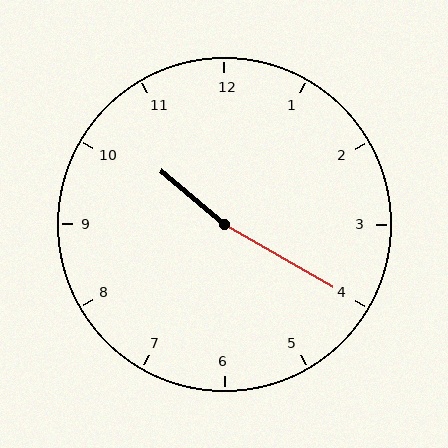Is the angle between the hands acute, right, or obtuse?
It is obtuse.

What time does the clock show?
10:20.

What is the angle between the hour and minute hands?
Approximately 170 degrees.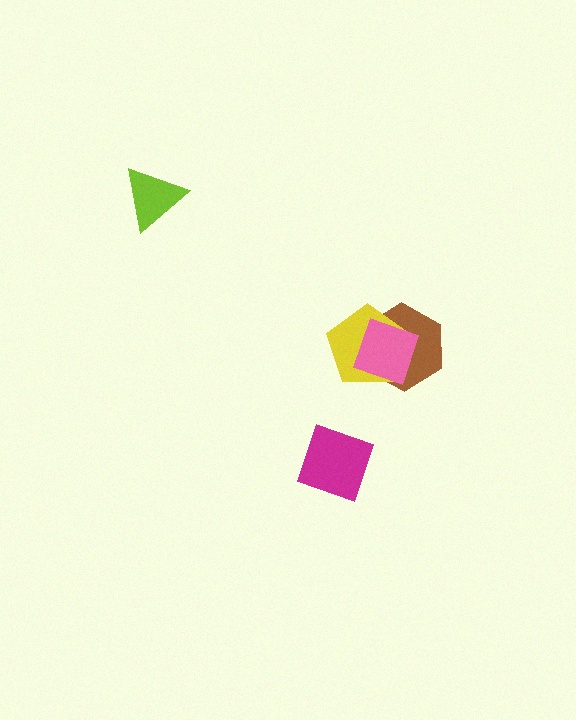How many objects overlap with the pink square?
2 objects overlap with the pink square.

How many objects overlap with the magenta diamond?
0 objects overlap with the magenta diamond.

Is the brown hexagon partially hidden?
Yes, it is partially covered by another shape.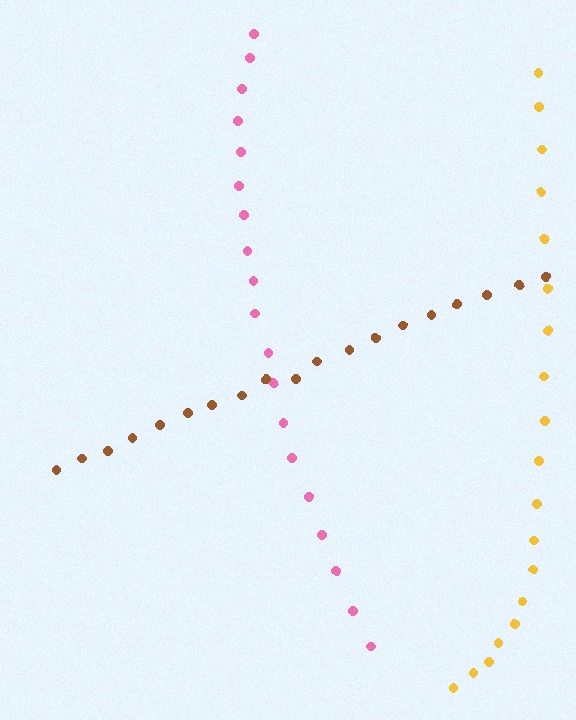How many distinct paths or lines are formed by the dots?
There are 3 distinct paths.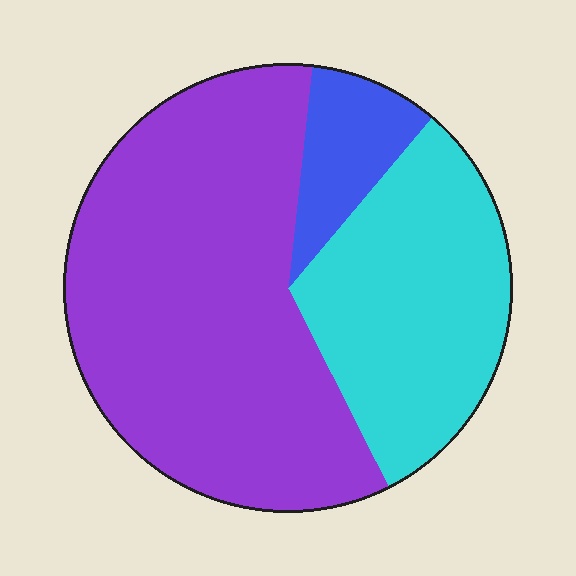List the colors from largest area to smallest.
From largest to smallest: purple, cyan, blue.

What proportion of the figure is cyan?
Cyan takes up about one third (1/3) of the figure.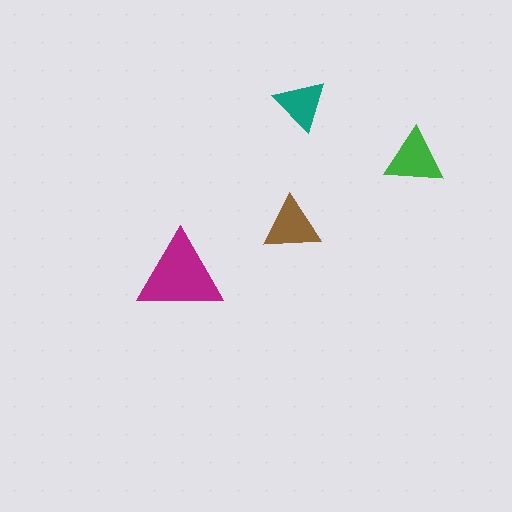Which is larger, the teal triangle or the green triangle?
The green one.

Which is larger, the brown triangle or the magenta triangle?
The magenta one.